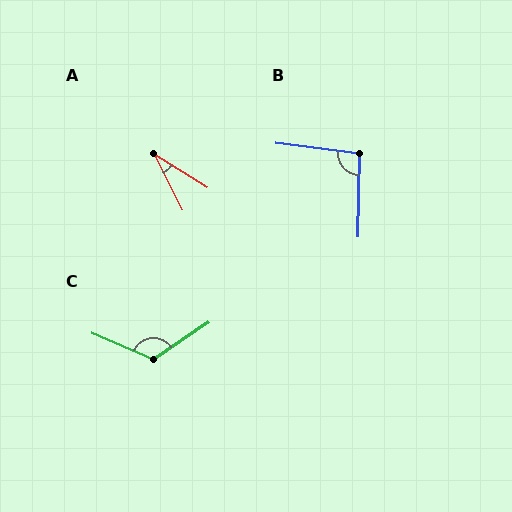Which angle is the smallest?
A, at approximately 31 degrees.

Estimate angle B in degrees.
Approximately 96 degrees.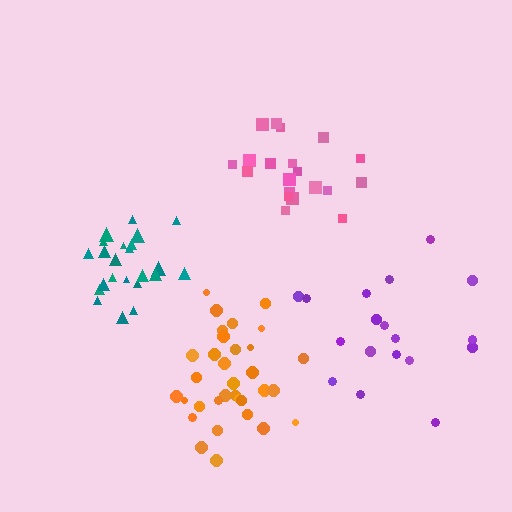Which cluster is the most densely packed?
Teal.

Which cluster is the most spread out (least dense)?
Purple.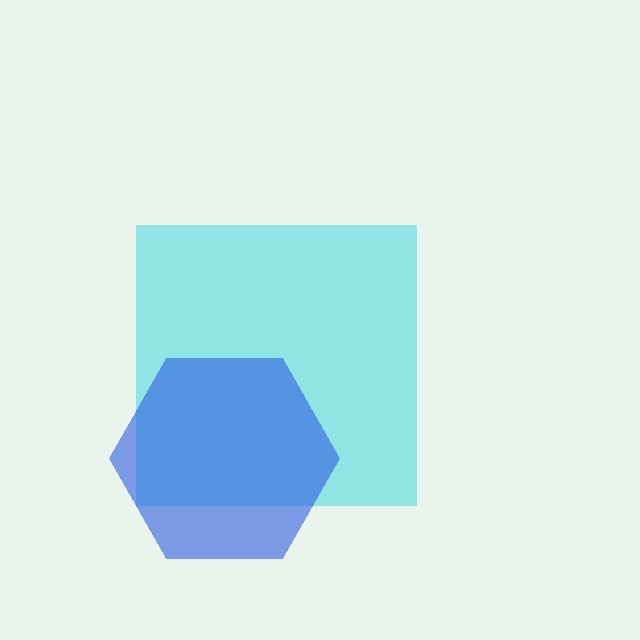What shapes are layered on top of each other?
The layered shapes are: a cyan square, a blue hexagon.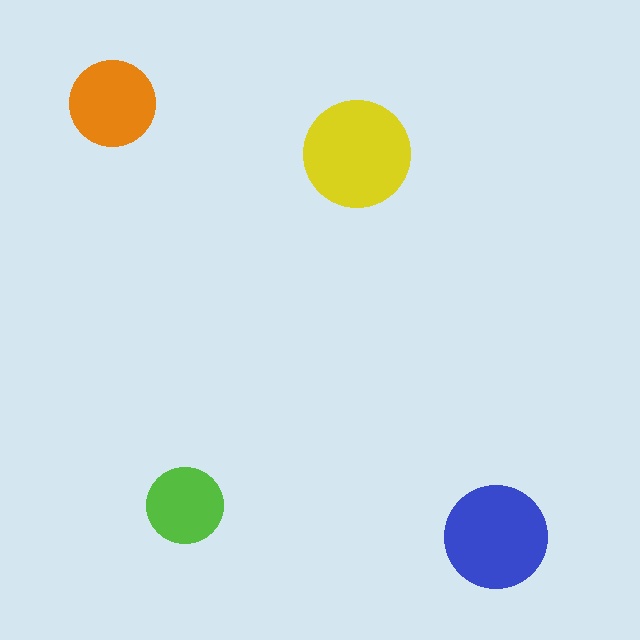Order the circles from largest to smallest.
the yellow one, the blue one, the orange one, the lime one.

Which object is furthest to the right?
The blue circle is rightmost.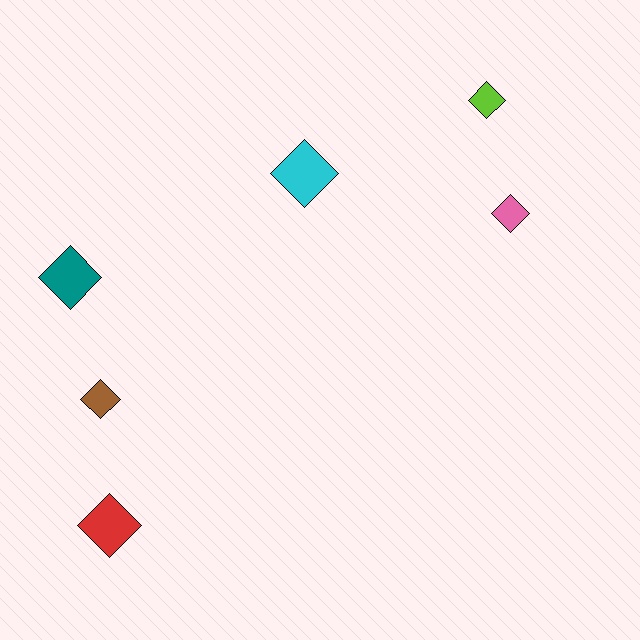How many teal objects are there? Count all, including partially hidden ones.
There is 1 teal object.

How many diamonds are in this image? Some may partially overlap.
There are 6 diamonds.